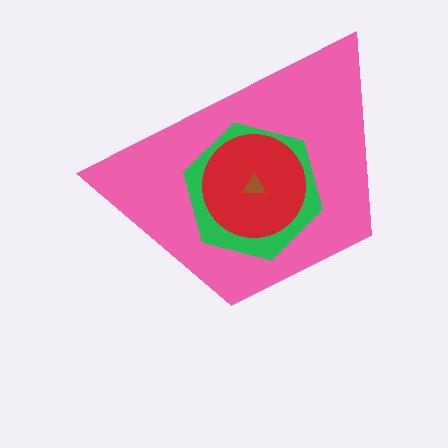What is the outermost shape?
The pink trapezoid.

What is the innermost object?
The brown triangle.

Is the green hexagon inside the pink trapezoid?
Yes.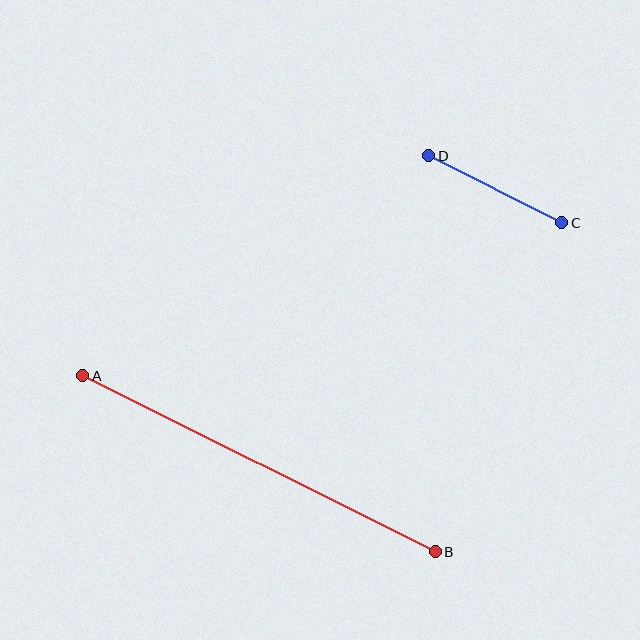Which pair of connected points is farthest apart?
Points A and B are farthest apart.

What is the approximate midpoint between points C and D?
The midpoint is at approximately (495, 189) pixels.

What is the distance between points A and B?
The distance is approximately 394 pixels.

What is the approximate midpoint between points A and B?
The midpoint is at approximately (259, 464) pixels.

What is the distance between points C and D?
The distance is approximately 149 pixels.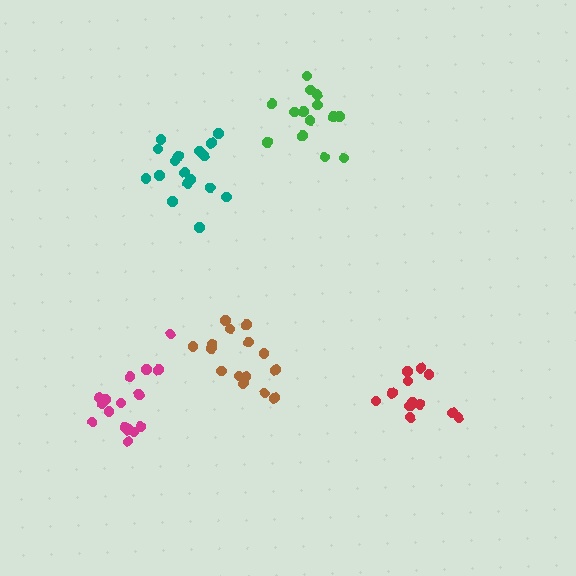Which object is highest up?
The green cluster is topmost.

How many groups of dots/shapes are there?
There are 5 groups.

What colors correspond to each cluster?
The clusters are colored: brown, green, red, teal, magenta.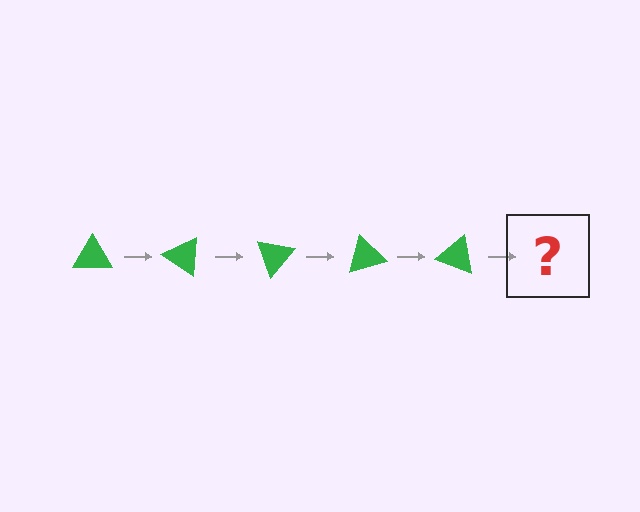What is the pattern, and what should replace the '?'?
The pattern is that the triangle rotates 35 degrees each step. The '?' should be a green triangle rotated 175 degrees.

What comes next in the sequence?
The next element should be a green triangle rotated 175 degrees.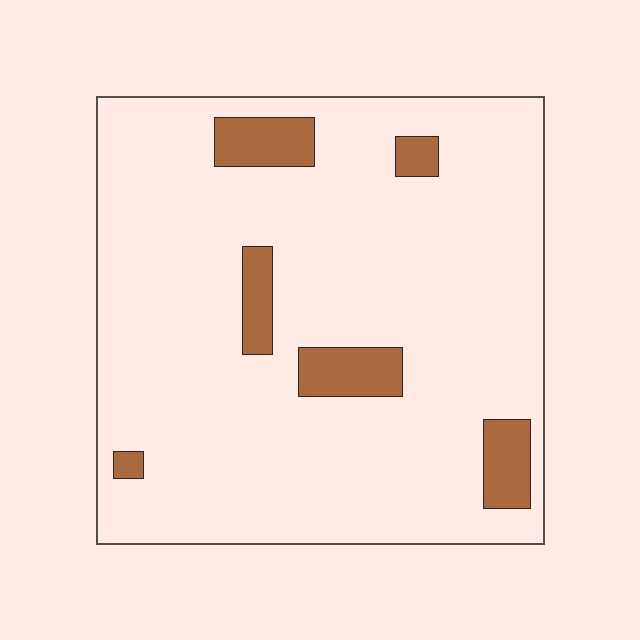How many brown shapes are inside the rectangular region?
6.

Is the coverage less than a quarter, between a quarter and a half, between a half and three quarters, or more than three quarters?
Less than a quarter.